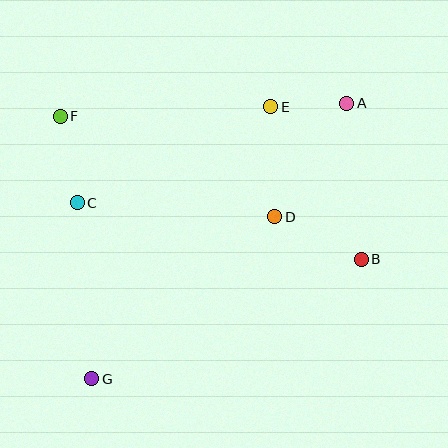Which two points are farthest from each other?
Points A and G are farthest from each other.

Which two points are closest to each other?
Points A and E are closest to each other.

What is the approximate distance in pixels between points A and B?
The distance between A and B is approximately 157 pixels.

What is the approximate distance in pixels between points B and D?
The distance between B and D is approximately 97 pixels.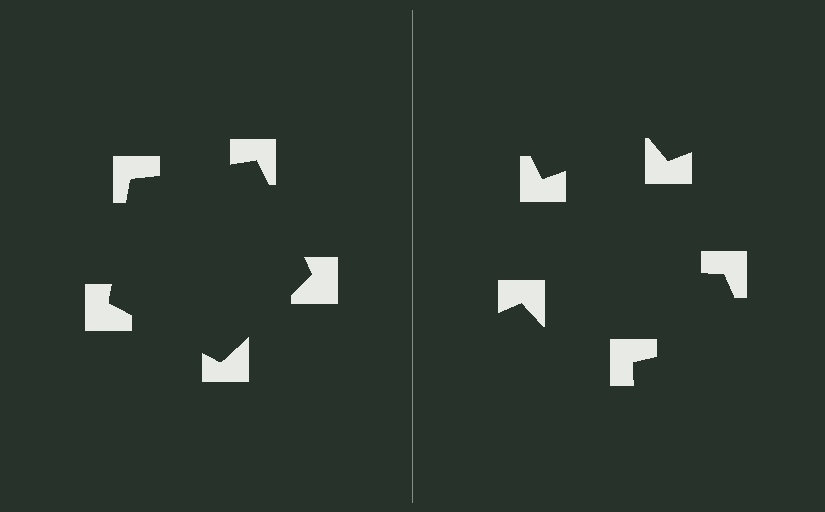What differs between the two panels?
The notched squares are positioned identically on both sides; only the wedge orientations differ. On the left they align to a pentagon; on the right they are misaligned.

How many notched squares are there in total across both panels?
10 — 5 on each side.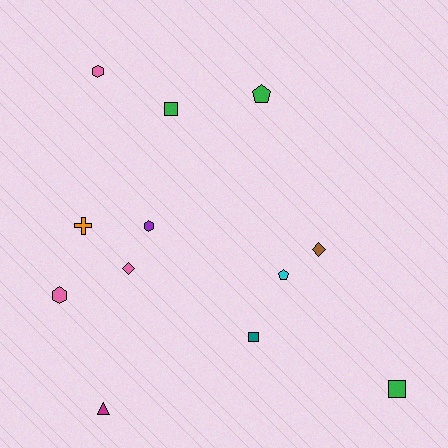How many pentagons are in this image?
There are 2 pentagons.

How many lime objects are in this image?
There are no lime objects.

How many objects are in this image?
There are 12 objects.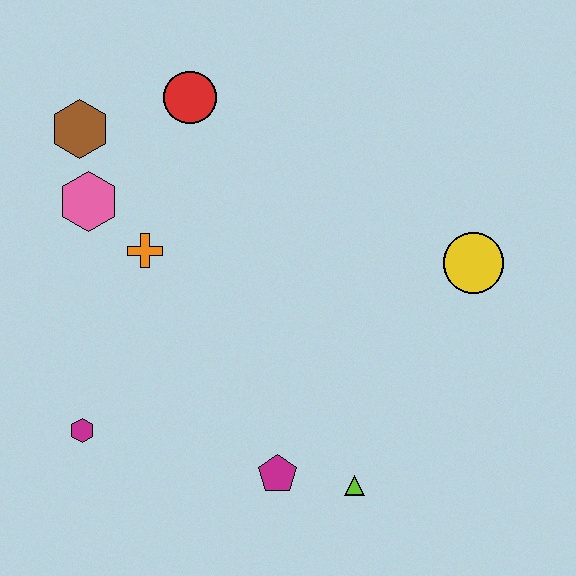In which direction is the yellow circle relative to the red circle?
The yellow circle is to the right of the red circle.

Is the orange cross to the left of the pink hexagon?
No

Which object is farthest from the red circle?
The lime triangle is farthest from the red circle.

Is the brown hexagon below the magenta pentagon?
No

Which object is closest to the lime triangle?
The magenta pentagon is closest to the lime triangle.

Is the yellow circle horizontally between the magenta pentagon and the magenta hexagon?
No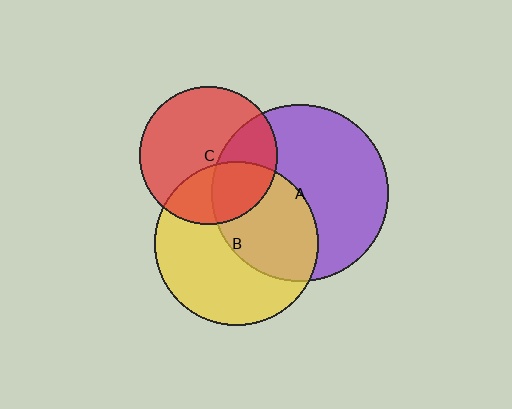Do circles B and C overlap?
Yes.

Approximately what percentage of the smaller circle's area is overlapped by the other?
Approximately 30%.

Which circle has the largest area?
Circle A (purple).